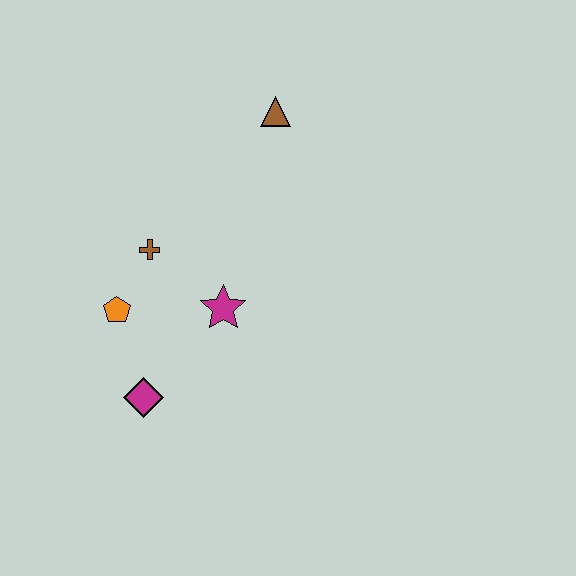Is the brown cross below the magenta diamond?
No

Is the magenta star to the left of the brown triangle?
Yes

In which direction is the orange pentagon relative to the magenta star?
The orange pentagon is to the left of the magenta star.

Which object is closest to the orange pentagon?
The brown cross is closest to the orange pentagon.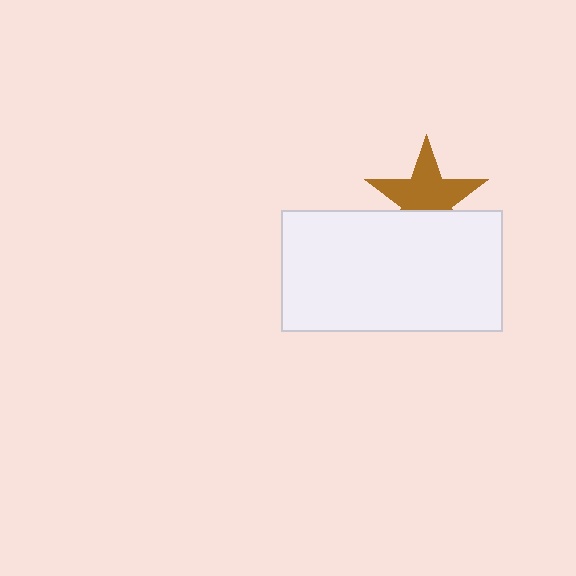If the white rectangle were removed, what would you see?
You would see the complete brown star.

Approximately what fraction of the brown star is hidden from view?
Roughly 35% of the brown star is hidden behind the white rectangle.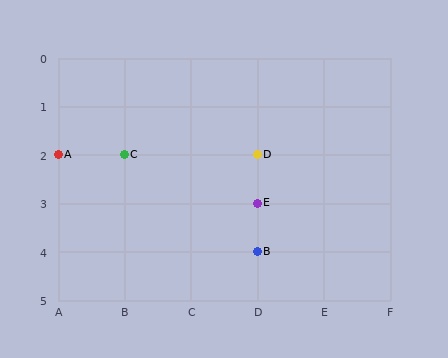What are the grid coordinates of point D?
Point D is at grid coordinates (D, 2).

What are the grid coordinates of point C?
Point C is at grid coordinates (B, 2).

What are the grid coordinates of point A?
Point A is at grid coordinates (A, 2).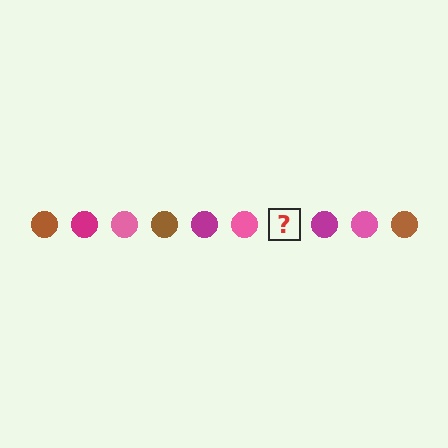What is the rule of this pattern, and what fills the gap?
The rule is that the pattern cycles through brown, magenta, pink circles. The gap should be filled with a brown circle.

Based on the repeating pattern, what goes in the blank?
The blank should be a brown circle.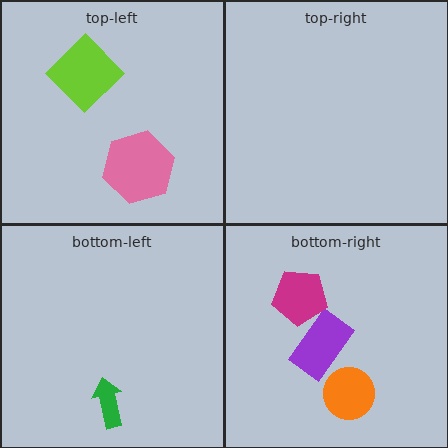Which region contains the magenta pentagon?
The bottom-right region.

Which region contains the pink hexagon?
The top-left region.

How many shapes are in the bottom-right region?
3.